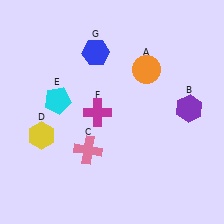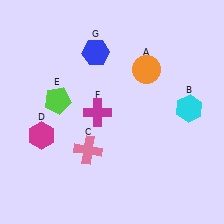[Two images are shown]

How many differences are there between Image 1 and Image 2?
There are 3 differences between the two images.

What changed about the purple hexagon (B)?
In Image 1, B is purple. In Image 2, it changed to cyan.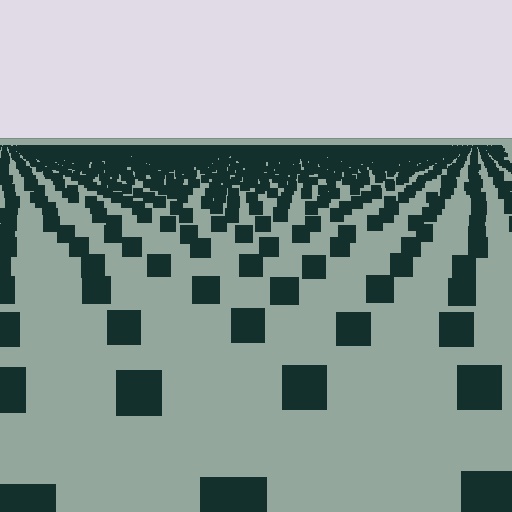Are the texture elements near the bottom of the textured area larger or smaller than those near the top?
Larger. Near the bottom, elements are closer to the viewer and appear at a bigger on-screen size.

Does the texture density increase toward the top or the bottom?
Density increases toward the top.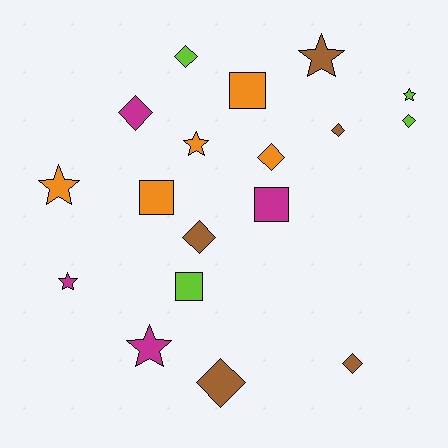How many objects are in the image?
There are 18 objects.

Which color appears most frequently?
Orange, with 5 objects.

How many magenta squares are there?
There is 1 magenta square.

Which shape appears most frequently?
Diamond, with 8 objects.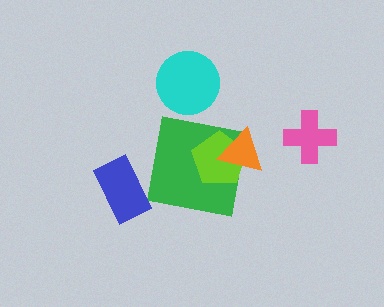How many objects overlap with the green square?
2 objects overlap with the green square.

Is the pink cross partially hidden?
No, no other shape covers it.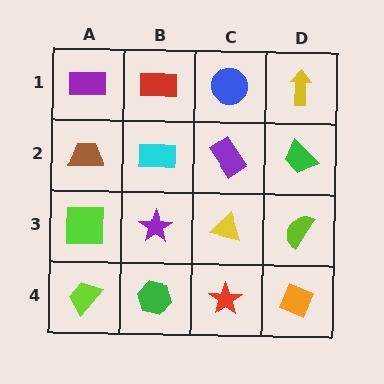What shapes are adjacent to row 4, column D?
A lime semicircle (row 3, column D), a red star (row 4, column C).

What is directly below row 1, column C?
A purple rectangle.